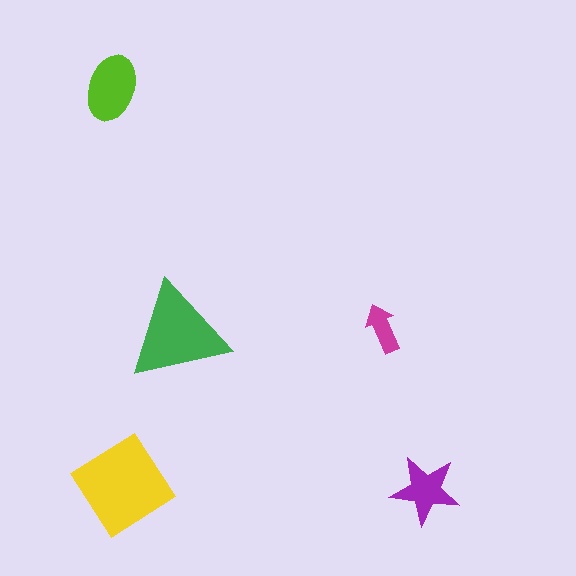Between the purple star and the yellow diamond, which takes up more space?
The yellow diamond.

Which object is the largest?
The yellow diamond.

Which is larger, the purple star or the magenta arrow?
The purple star.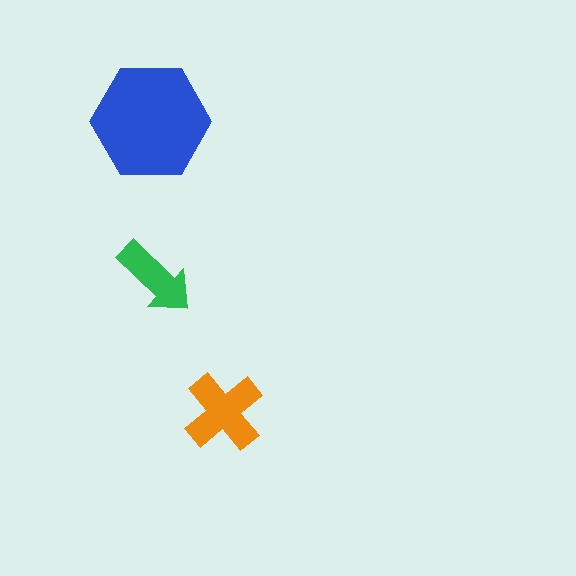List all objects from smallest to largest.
The green arrow, the orange cross, the blue hexagon.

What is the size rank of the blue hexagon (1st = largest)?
1st.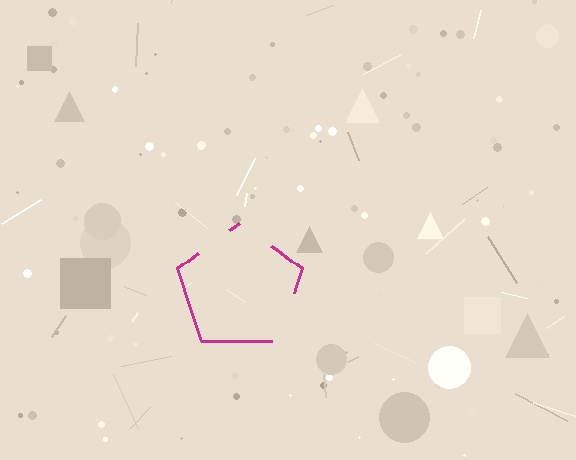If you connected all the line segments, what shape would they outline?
They would outline a pentagon.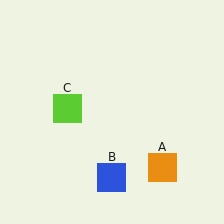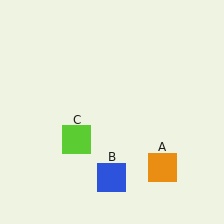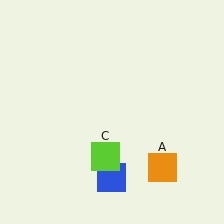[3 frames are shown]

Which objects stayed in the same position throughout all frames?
Orange square (object A) and blue square (object B) remained stationary.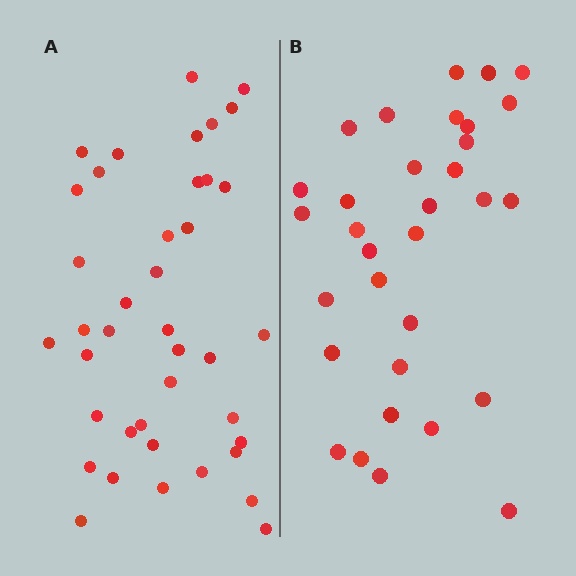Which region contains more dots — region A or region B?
Region A (the left region) has more dots.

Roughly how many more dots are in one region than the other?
Region A has roughly 8 or so more dots than region B.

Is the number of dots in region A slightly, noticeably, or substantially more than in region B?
Region A has noticeably more, but not dramatically so. The ratio is roughly 1.2 to 1.